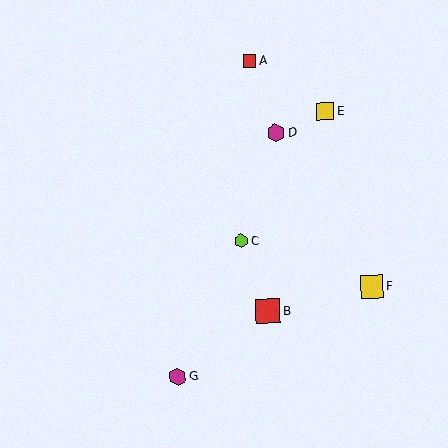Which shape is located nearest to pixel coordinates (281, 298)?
The red square (labeled B) at (268, 311) is nearest to that location.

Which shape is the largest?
The red square (labeled B) is the largest.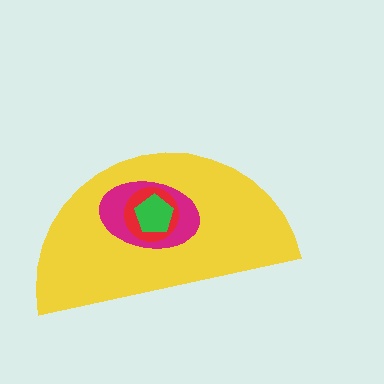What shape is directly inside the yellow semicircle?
The magenta ellipse.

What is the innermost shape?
The green pentagon.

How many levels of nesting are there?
4.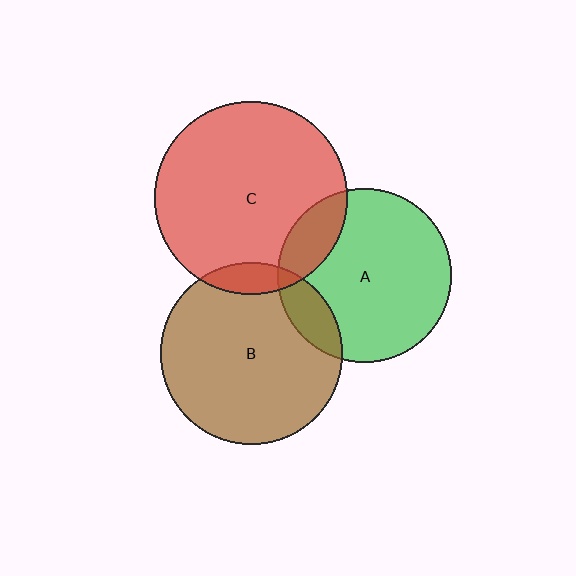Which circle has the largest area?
Circle C (red).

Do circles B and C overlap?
Yes.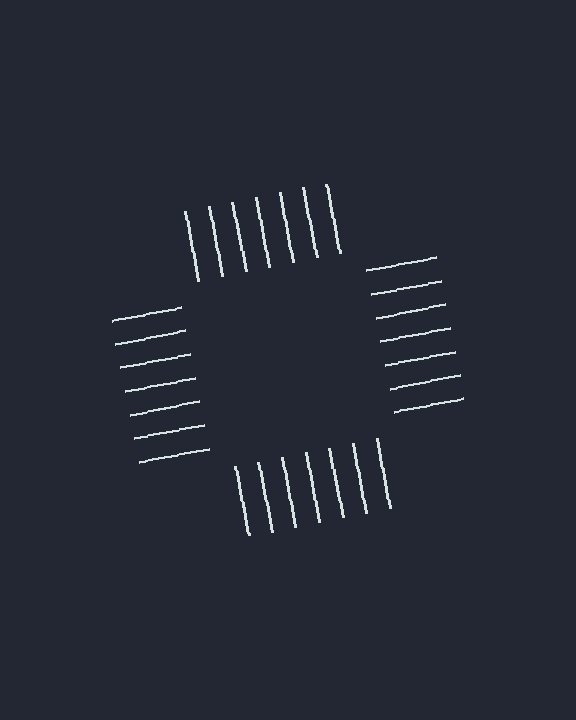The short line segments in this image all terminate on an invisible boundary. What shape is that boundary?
An illusory square — the line segments terminate on its edges but no continuous stroke is drawn.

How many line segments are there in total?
28 — 7 along each of the 4 edges.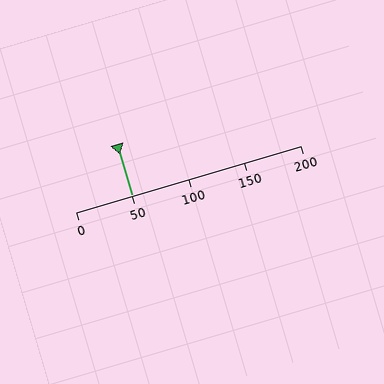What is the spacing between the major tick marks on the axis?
The major ticks are spaced 50 apart.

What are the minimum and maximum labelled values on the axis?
The axis runs from 0 to 200.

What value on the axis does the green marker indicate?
The marker indicates approximately 50.